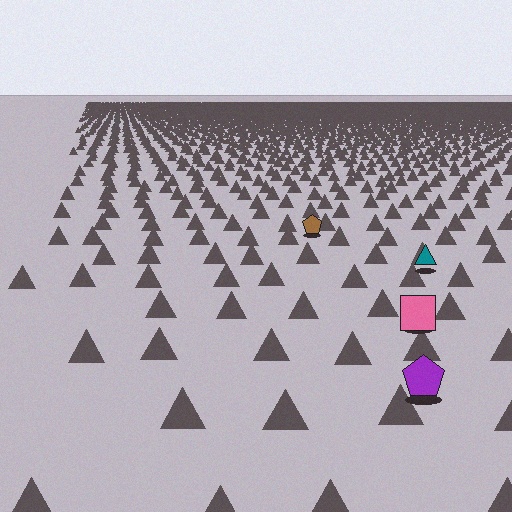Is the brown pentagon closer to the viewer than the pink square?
No. The pink square is closer — you can tell from the texture gradient: the ground texture is coarser near it.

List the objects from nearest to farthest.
From nearest to farthest: the purple pentagon, the pink square, the teal triangle, the brown pentagon.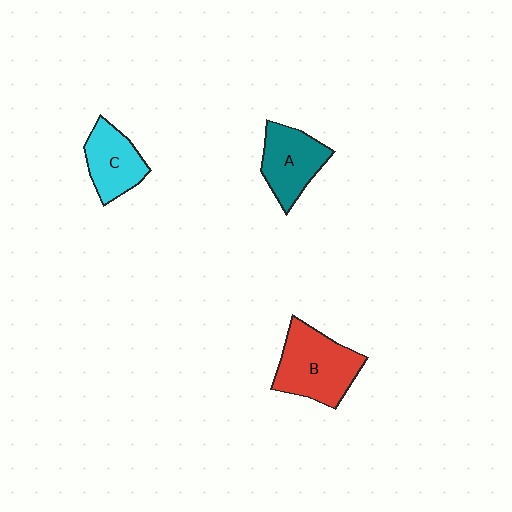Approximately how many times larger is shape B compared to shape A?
Approximately 1.3 times.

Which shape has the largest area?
Shape B (red).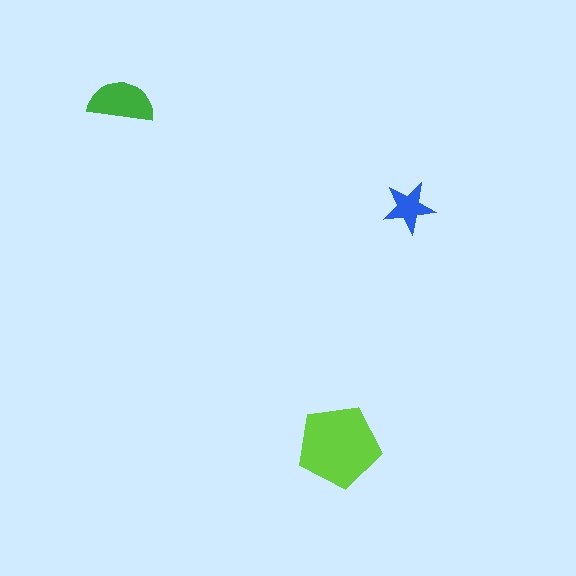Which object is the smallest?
The blue star.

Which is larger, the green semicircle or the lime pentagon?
The lime pentagon.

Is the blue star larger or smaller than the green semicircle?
Smaller.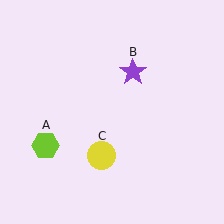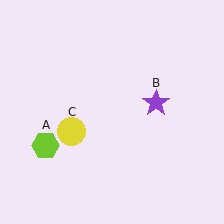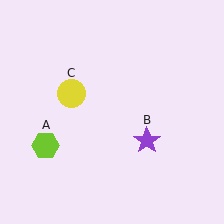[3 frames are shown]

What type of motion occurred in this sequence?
The purple star (object B), yellow circle (object C) rotated clockwise around the center of the scene.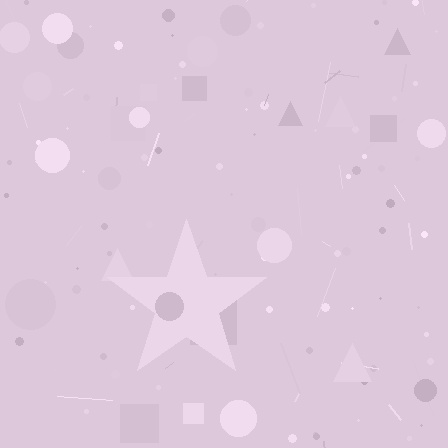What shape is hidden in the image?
A star is hidden in the image.